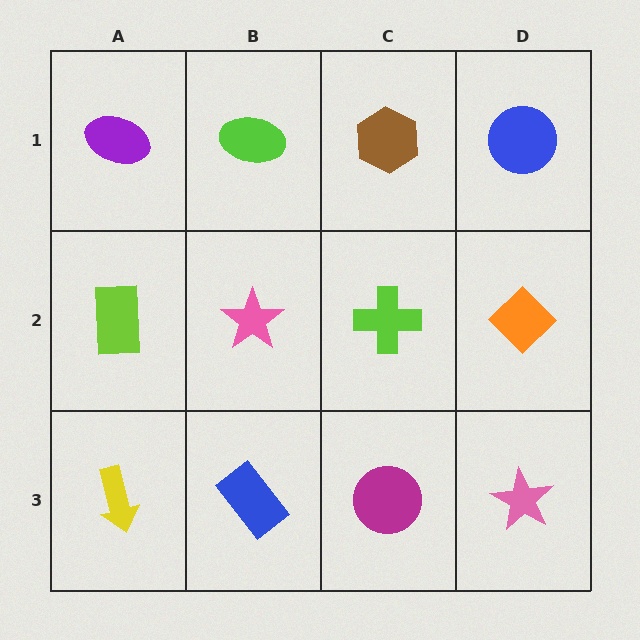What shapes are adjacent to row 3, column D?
An orange diamond (row 2, column D), a magenta circle (row 3, column C).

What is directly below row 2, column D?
A pink star.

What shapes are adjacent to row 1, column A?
A lime rectangle (row 2, column A), a lime ellipse (row 1, column B).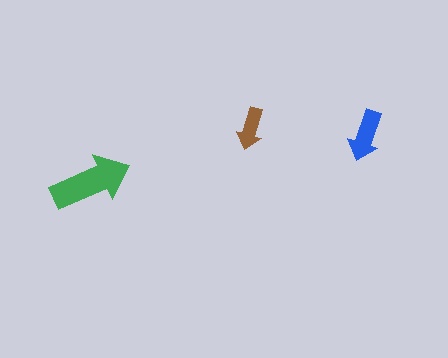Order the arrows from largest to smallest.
the green one, the blue one, the brown one.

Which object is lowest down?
The green arrow is bottommost.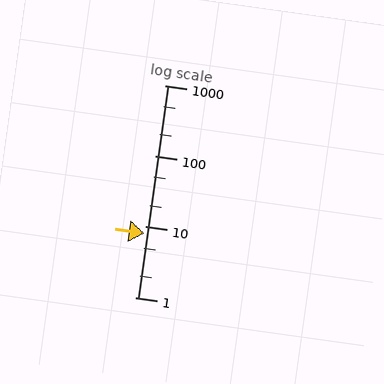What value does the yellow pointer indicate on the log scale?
The pointer indicates approximately 8.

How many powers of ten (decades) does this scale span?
The scale spans 3 decades, from 1 to 1000.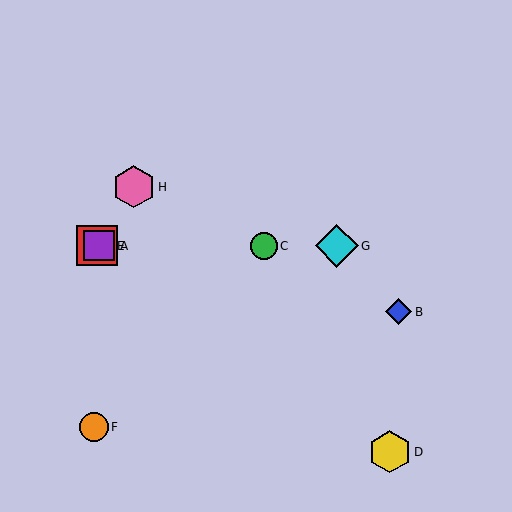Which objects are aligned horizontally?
Objects A, C, E, G are aligned horizontally.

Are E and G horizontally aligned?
Yes, both are at y≈246.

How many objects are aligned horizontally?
4 objects (A, C, E, G) are aligned horizontally.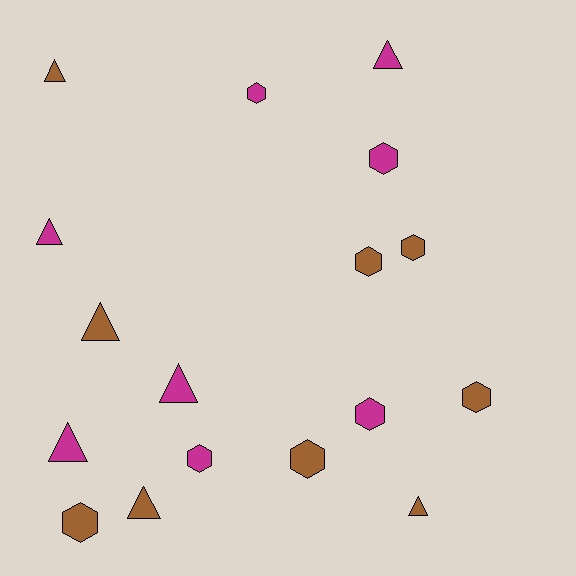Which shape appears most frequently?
Hexagon, with 9 objects.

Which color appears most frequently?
Brown, with 9 objects.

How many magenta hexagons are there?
There are 4 magenta hexagons.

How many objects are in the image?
There are 17 objects.